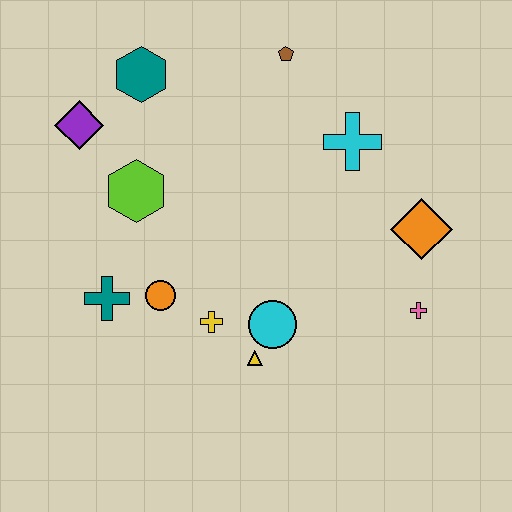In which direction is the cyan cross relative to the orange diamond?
The cyan cross is above the orange diamond.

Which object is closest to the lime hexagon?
The purple diamond is closest to the lime hexagon.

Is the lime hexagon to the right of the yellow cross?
No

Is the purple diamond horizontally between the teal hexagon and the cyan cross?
No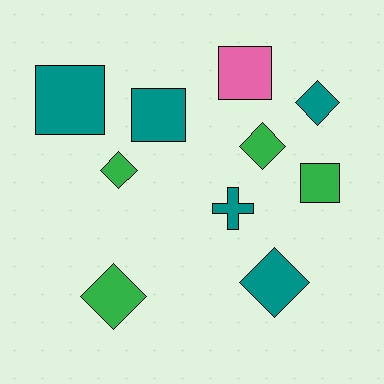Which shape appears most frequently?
Diamond, with 5 objects.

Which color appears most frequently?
Teal, with 5 objects.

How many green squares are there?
There is 1 green square.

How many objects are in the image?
There are 10 objects.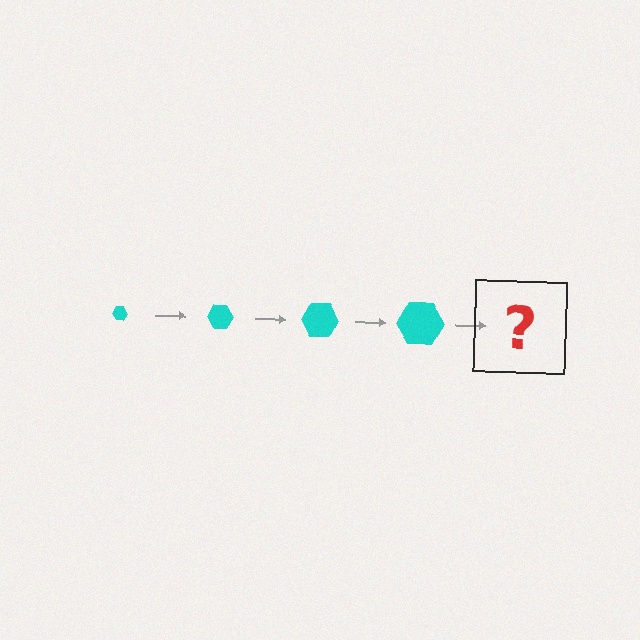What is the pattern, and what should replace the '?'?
The pattern is that the hexagon gets progressively larger each step. The '?' should be a cyan hexagon, larger than the previous one.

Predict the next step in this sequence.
The next step is a cyan hexagon, larger than the previous one.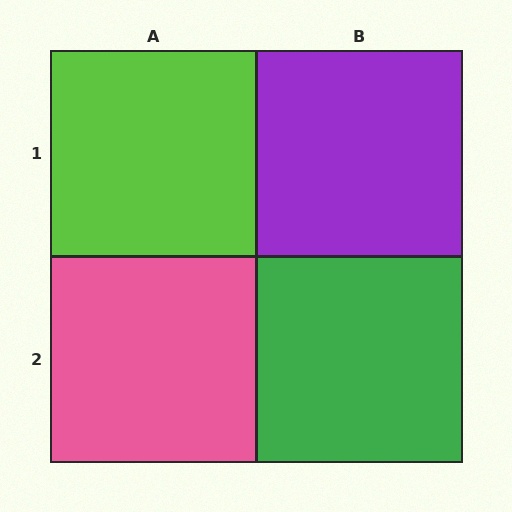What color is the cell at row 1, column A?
Lime.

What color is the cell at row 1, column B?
Purple.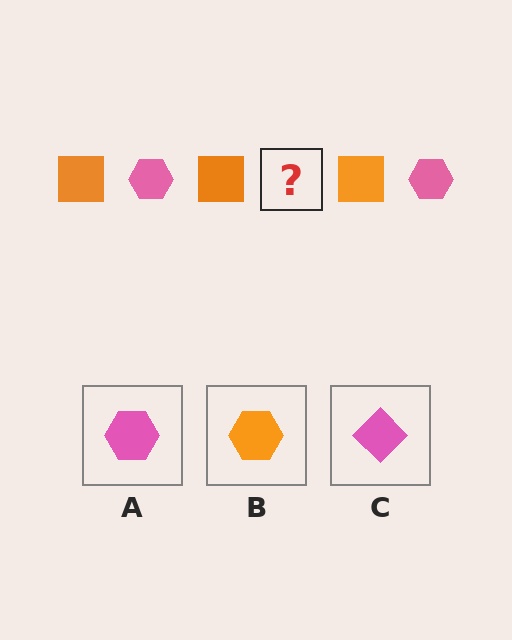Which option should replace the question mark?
Option A.